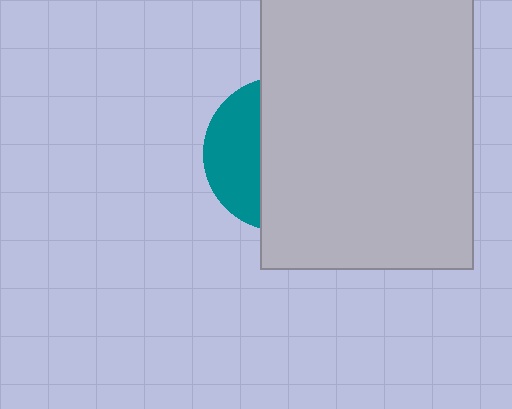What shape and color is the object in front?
The object in front is a light gray rectangle.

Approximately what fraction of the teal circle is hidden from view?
Roughly 67% of the teal circle is hidden behind the light gray rectangle.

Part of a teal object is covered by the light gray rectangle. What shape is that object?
It is a circle.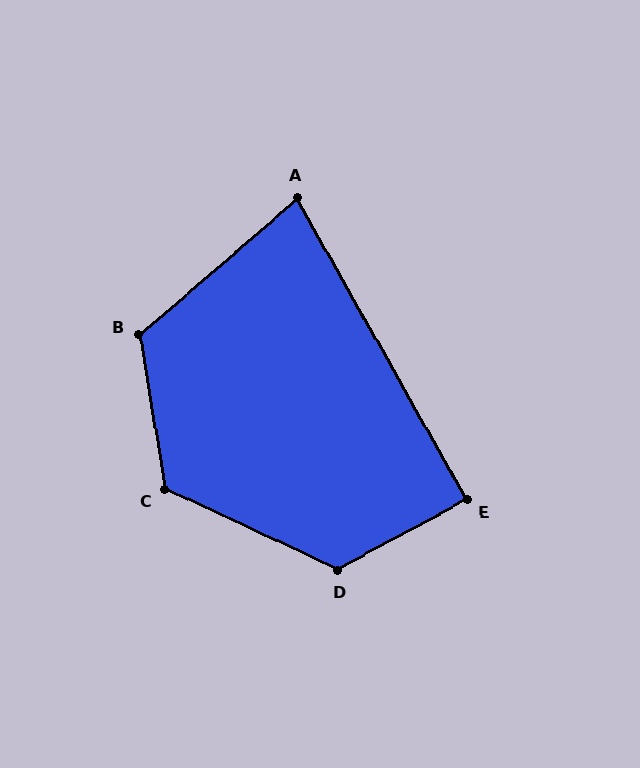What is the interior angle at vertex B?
Approximately 121 degrees (obtuse).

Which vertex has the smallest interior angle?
A, at approximately 79 degrees.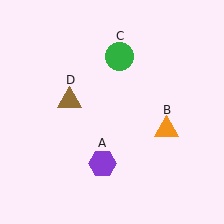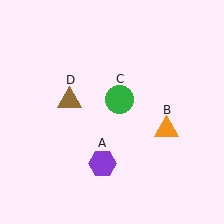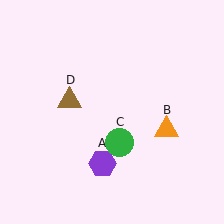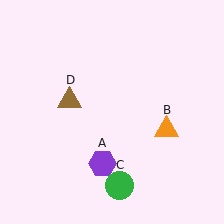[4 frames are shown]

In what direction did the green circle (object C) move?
The green circle (object C) moved down.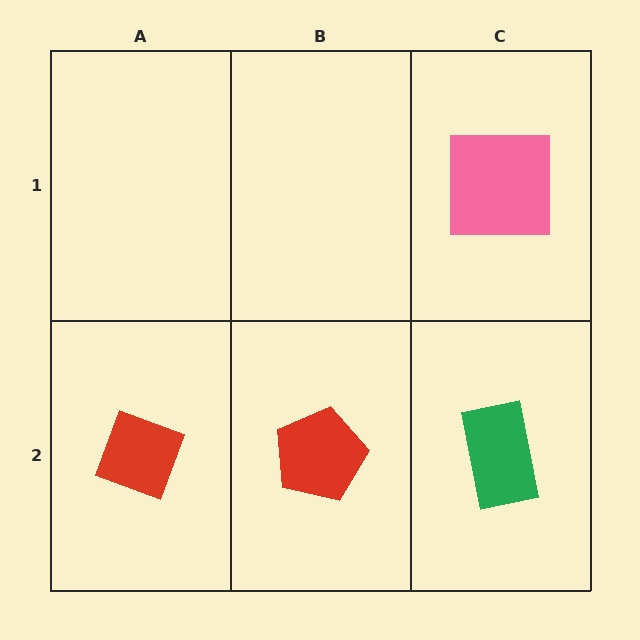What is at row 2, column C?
A green rectangle.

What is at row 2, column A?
A red diamond.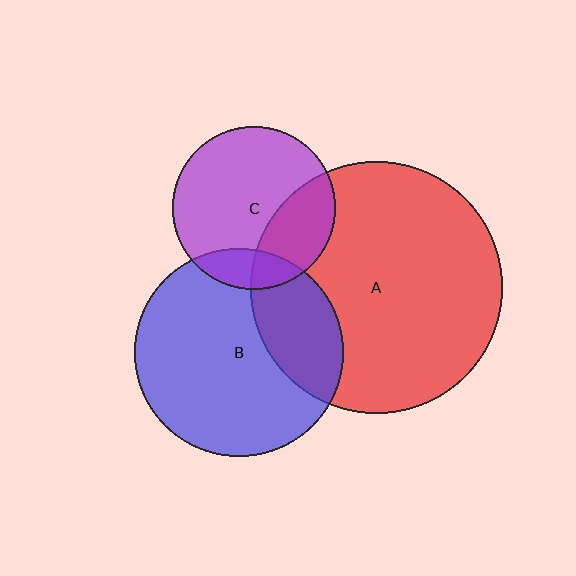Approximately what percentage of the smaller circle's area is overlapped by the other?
Approximately 15%.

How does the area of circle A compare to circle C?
Approximately 2.4 times.